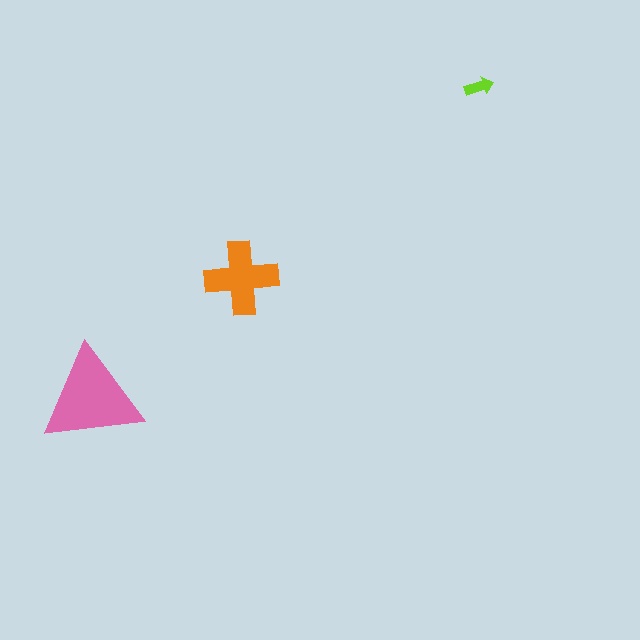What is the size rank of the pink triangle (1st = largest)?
1st.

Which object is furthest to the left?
The pink triangle is leftmost.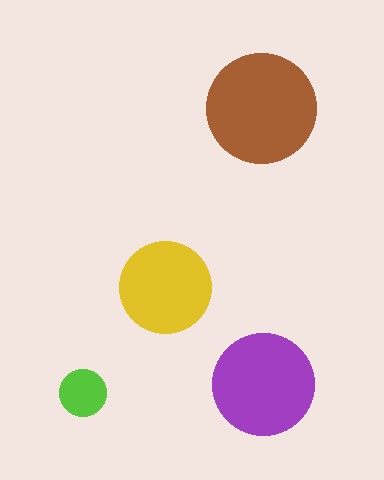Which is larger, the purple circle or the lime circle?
The purple one.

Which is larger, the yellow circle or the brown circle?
The brown one.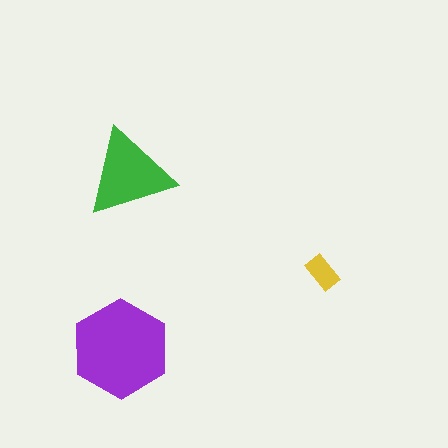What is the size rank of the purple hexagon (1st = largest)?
1st.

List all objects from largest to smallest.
The purple hexagon, the green triangle, the yellow rectangle.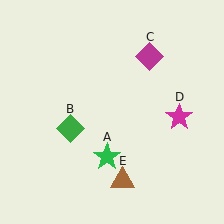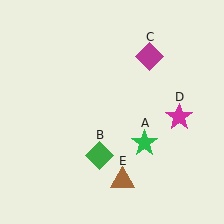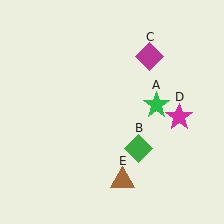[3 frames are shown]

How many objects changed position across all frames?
2 objects changed position: green star (object A), green diamond (object B).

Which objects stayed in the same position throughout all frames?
Magenta diamond (object C) and magenta star (object D) and brown triangle (object E) remained stationary.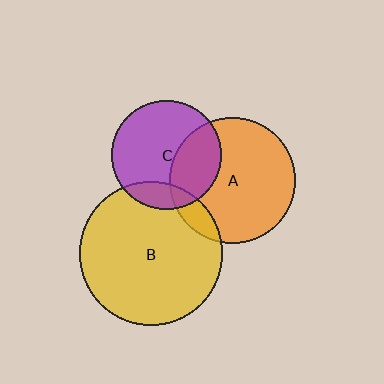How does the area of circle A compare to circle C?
Approximately 1.3 times.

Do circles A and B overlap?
Yes.